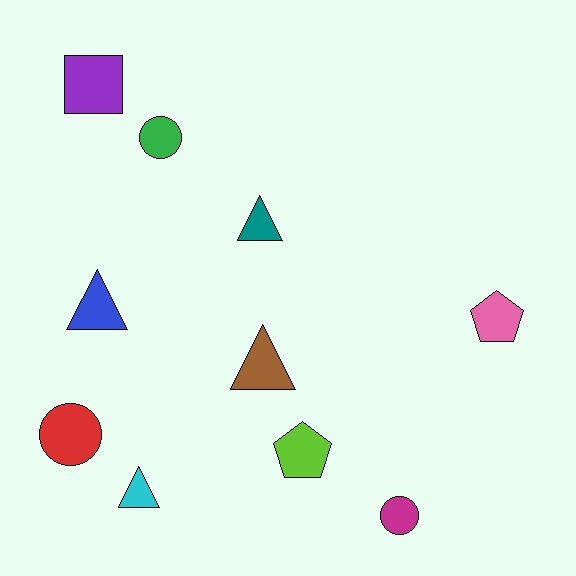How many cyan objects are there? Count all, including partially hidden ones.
There is 1 cyan object.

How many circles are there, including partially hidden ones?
There are 3 circles.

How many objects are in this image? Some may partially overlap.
There are 10 objects.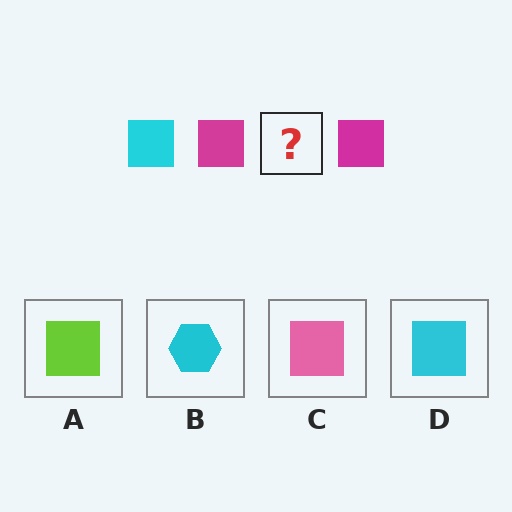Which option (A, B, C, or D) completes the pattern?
D.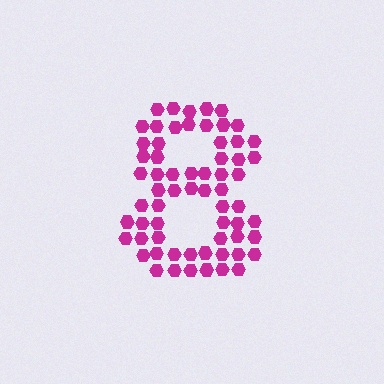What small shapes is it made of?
It is made of small hexagons.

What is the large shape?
The large shape is the digit 8.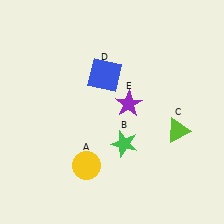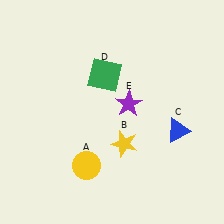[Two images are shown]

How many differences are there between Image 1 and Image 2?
There are 3 differences between the two images.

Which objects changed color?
B changed from green to yellow. C changed from lime to blue. D changed from blue to green.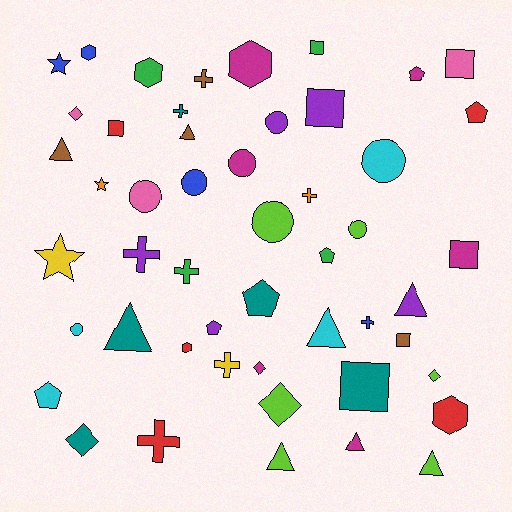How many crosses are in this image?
There are 8 crosses.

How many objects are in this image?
There are 50 objects.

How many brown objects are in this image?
There are 4 brown objects.